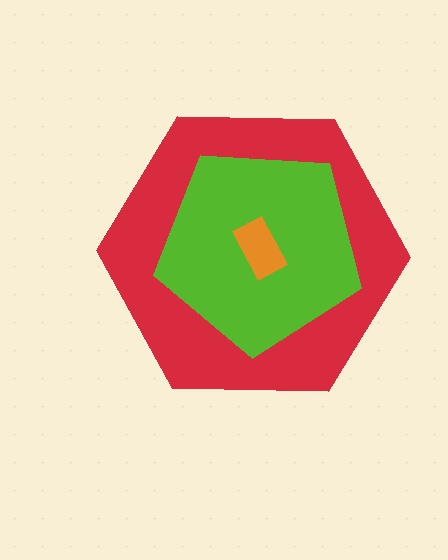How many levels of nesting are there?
3.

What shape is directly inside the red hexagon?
The lime pentagon.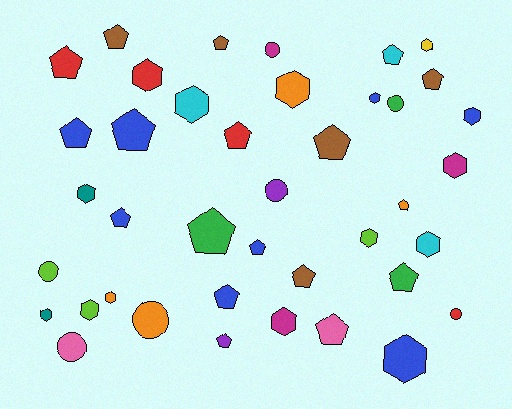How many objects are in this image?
There are 40 objects.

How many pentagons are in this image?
There are 18 pentagons.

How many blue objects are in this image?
There are 8 blue objects.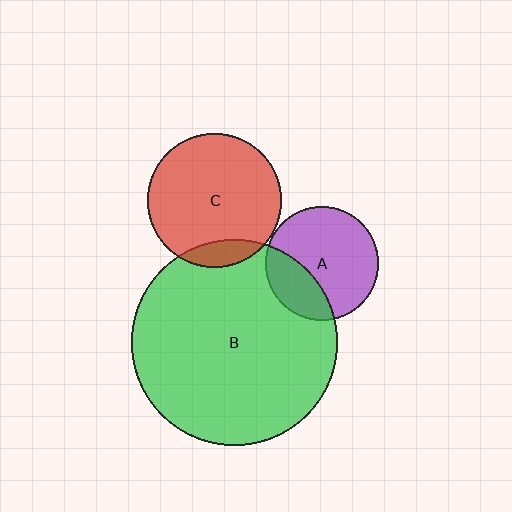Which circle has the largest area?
Circle B (green).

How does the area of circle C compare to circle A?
Approximately 1.4 times.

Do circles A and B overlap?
Yes.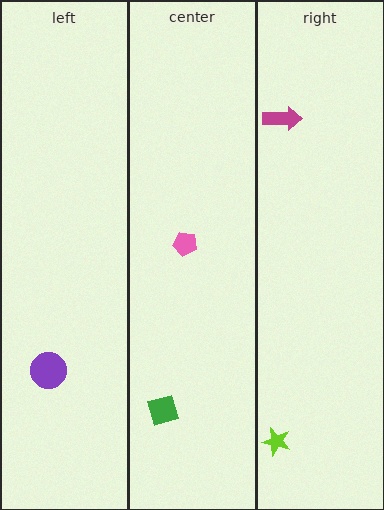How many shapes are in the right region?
2.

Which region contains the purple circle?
The left region.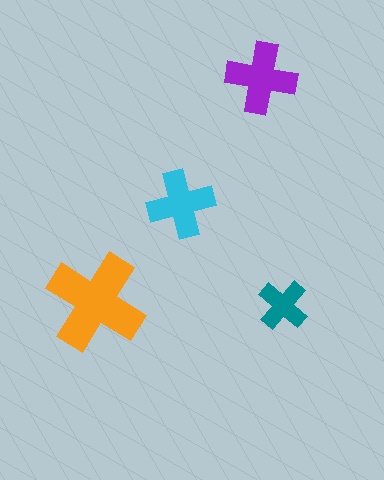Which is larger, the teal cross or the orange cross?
The orange one.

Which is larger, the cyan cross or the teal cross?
The cyan one.